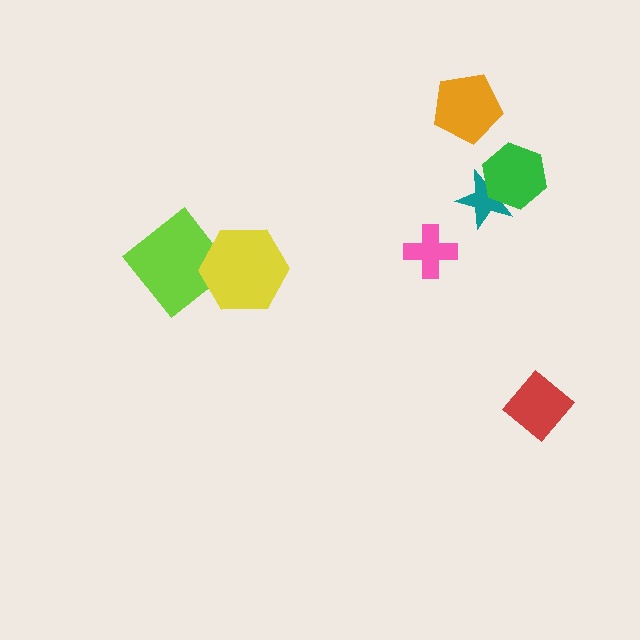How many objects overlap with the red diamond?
0 objects overlap with the red diamond.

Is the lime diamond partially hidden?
Yes, it is partially covered by another shape.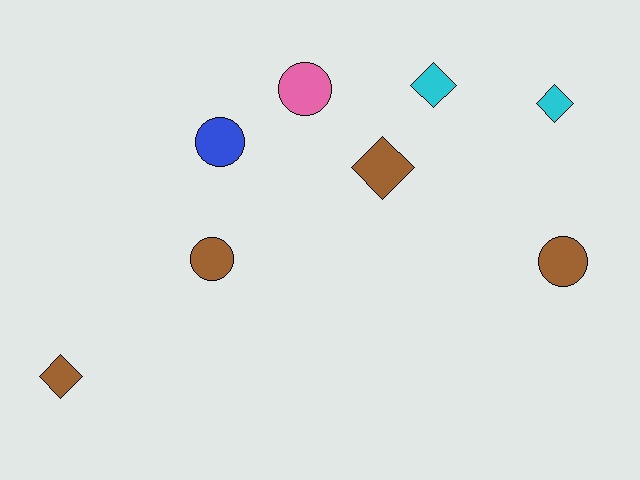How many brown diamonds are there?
There are 2 brown diamonds.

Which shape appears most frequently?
Diamond, with 4 objects.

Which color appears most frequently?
Brown, with 4 objects.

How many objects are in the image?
There are 8 objects.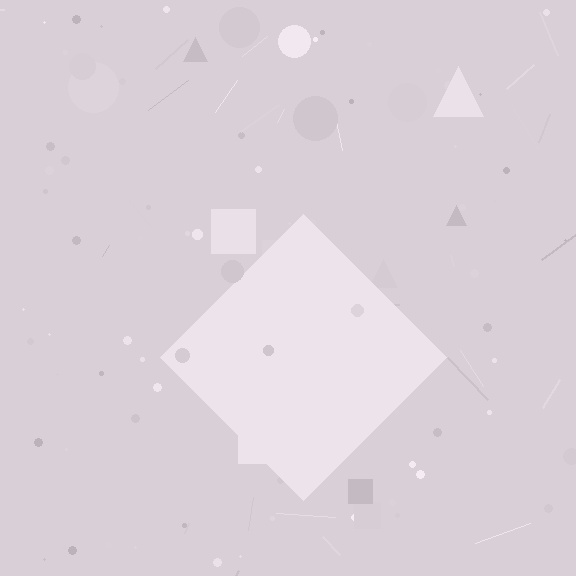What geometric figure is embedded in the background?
A diamond is embedded in the background.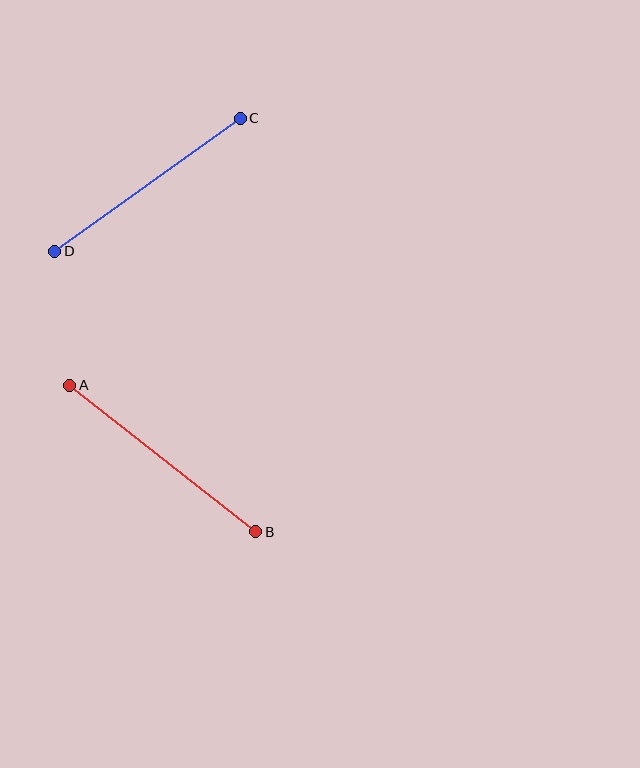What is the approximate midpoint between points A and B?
The midpoint is at approximately (163, 458) pixels.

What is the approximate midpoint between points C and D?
The midpoint is at approximately (147, 185) pixels.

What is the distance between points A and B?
The distance is approximately 237 pixels.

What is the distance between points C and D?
The distance is approximately 228 pixels.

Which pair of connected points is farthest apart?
Points A and B are farthest apart.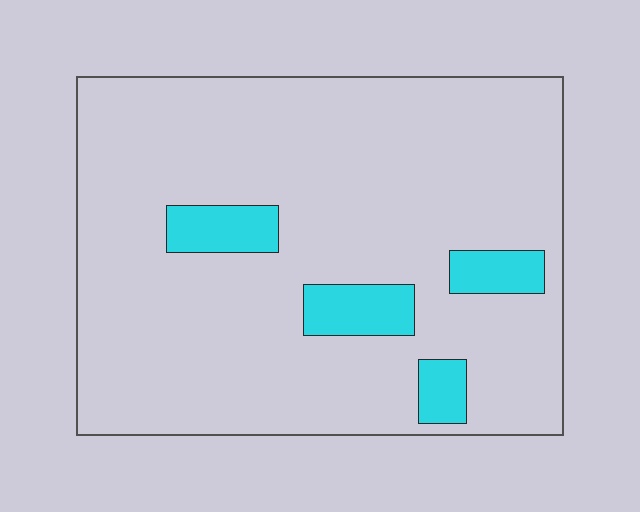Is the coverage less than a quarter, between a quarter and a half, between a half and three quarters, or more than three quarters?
Less than a quarter.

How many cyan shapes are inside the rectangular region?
4.